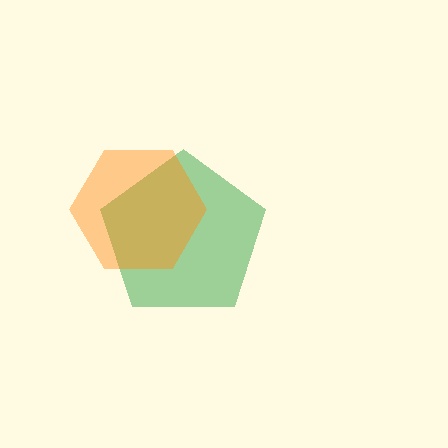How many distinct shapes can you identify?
There are 2 distinct shapes: a green pentagon, an orange hexagon.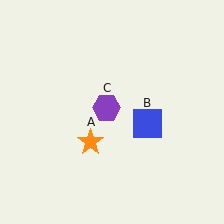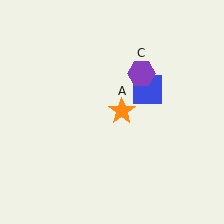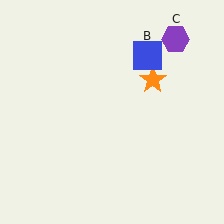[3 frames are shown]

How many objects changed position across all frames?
3 objects changed position: orange star (object A), blue square (object B), purple hexagon (object C).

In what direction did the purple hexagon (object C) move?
The purple hexagon (object C) moved up and to the right.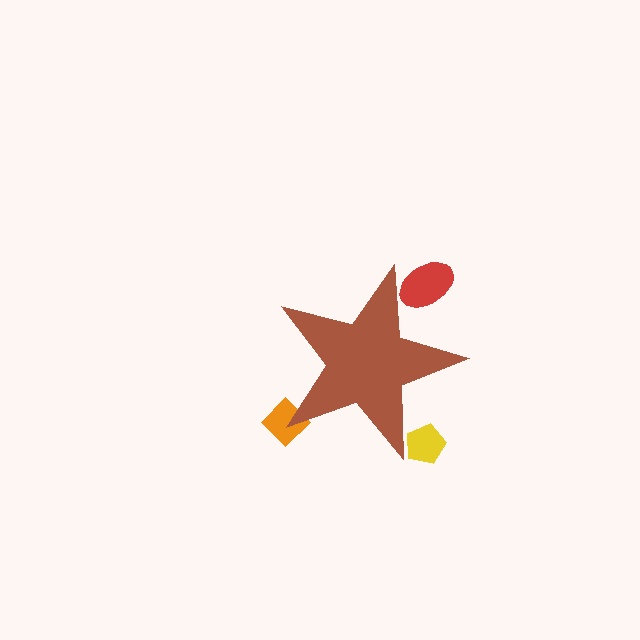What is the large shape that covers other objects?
A brown star.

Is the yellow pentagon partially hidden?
Yes, the yellow pentagon is partially hidden behind the brown star.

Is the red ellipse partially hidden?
Yes, the red ellipse is partially hidden behind the brown star.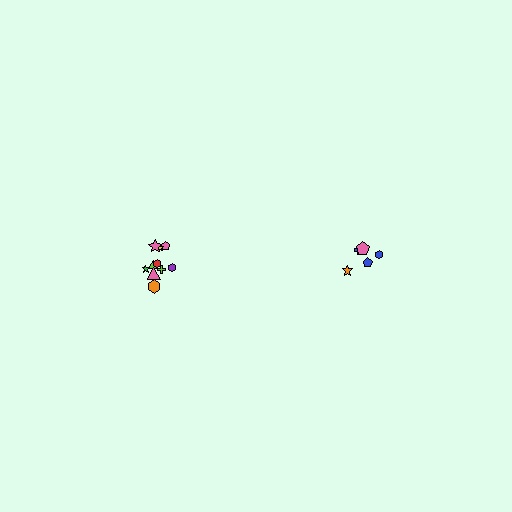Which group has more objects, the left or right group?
The left group.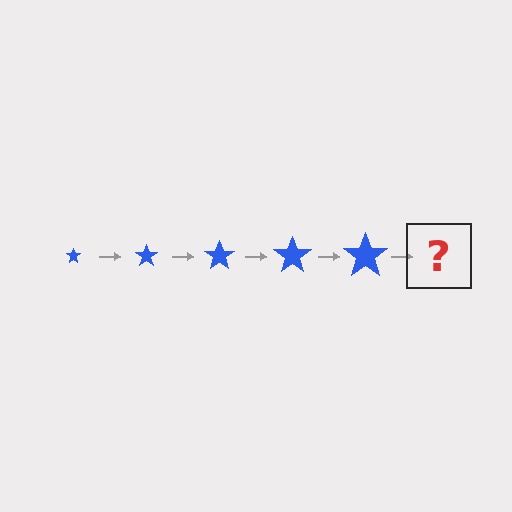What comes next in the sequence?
The next element should be a blue star, larger than the previous one.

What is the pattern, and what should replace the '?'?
The pattern is that the star gets progressively larger each step. The '?' should be a blue star, larger than the previous one.